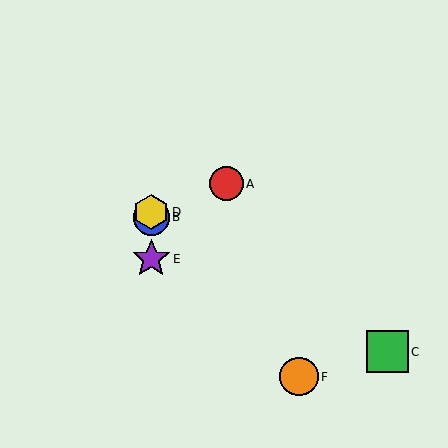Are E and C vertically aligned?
No, E is at x≈151 and C is at x≈387.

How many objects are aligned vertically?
3 objects (B, D, E) are aligned vertically.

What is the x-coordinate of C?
Object C is at x≈387.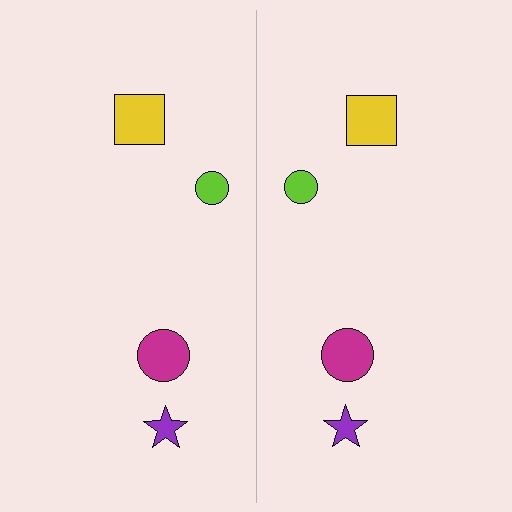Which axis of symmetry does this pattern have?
The pattern has a vertical axis of symmetry running through the center of the image.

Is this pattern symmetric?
Yes, this pattern has bilateral (reflection) symmetry.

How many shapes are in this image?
There are 8 shapes in this image.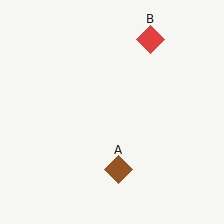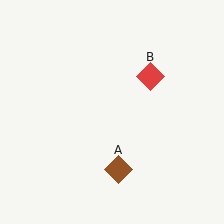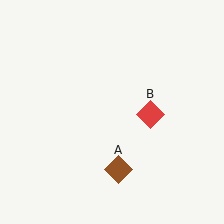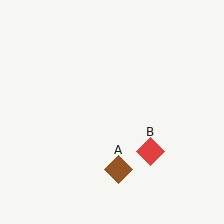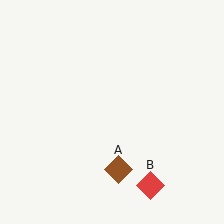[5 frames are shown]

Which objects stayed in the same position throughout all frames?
Brown diamond (object A) remained stationary.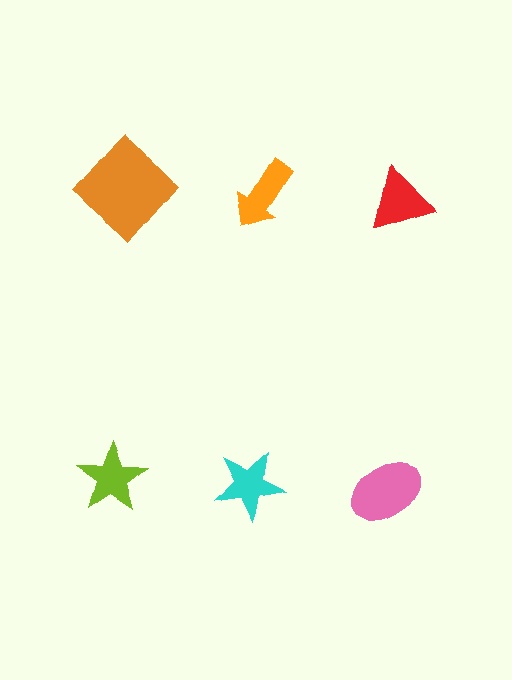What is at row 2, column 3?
A pink ellipse.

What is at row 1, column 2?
An orange arrow.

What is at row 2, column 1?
A lime star.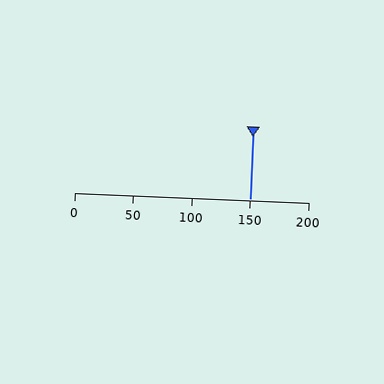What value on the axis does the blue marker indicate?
The marker indicates approximately 150.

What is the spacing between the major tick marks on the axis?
The major ticks are spaced 50 apart.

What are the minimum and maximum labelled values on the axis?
The axis runs from 0 to 200.